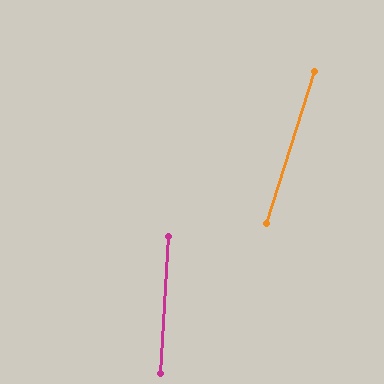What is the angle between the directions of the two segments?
Approximately 14 degrees.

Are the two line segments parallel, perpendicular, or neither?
Neither parallel nor perpendicular — they differ by about 14°.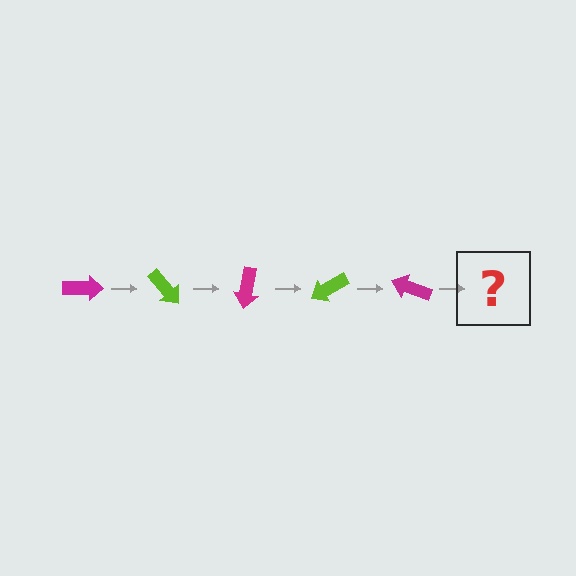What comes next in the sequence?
The next element should be a lime arrow, rotated 250 degrees from the start.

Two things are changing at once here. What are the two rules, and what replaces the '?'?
The two rules are that it rotates 50 degrees each step and the color cycles through magenta and lime. The '?' should be a lime arrow, rotated 250 degrees from the start.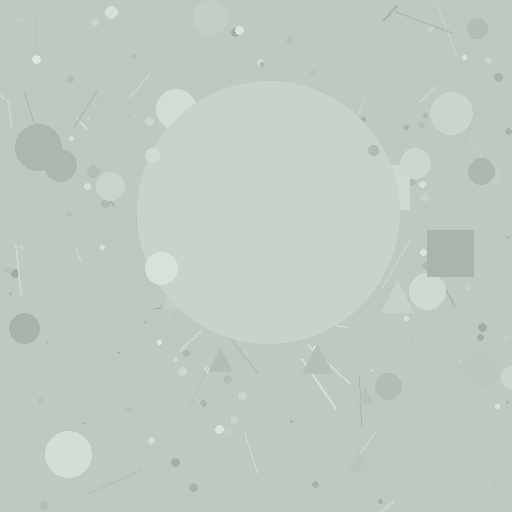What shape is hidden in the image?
A circle is hidden in the image.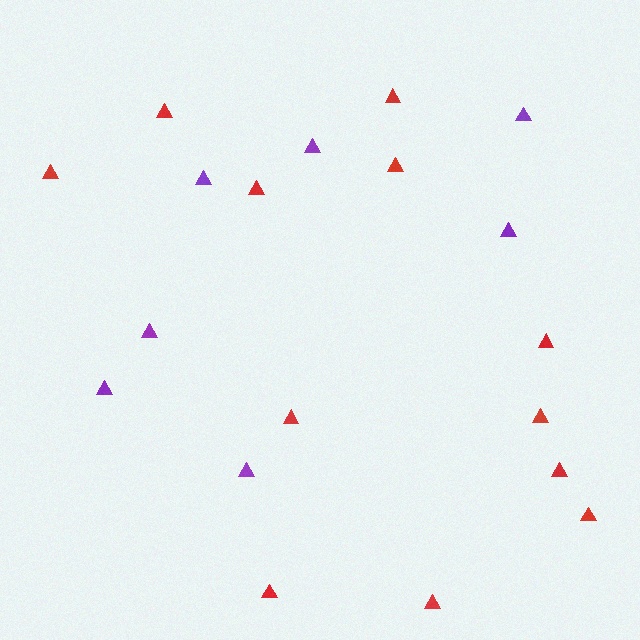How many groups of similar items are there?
There are 2 groups: one group of red triangles (12) and one group of purple triangles (7).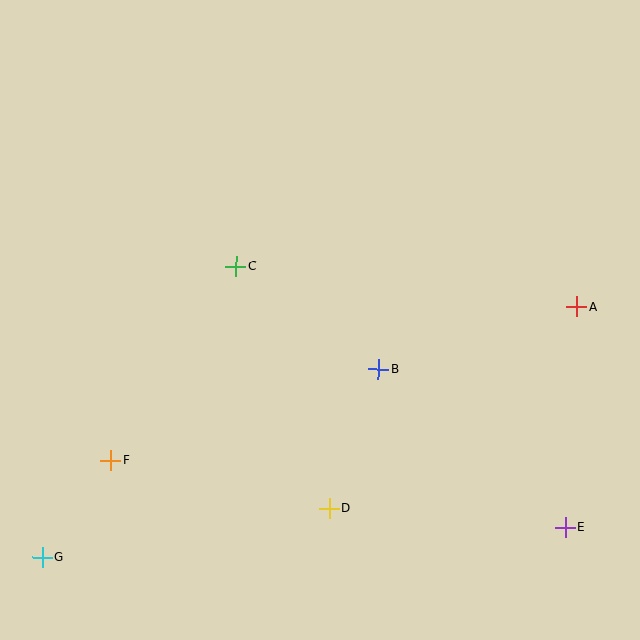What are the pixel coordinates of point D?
Point D is at (329, 508).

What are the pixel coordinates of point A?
Point A is at (577, 307).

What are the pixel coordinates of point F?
Point F is at (111, 460).